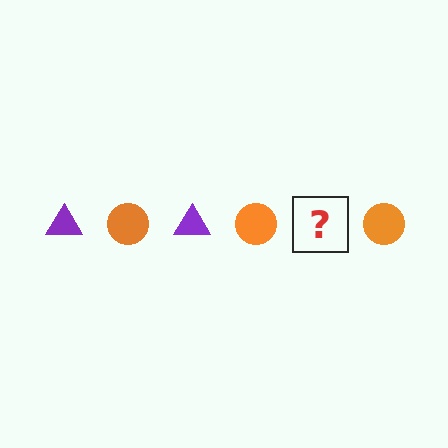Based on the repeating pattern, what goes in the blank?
The blank should be a purple triangle.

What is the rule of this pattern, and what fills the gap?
The rule is that the pattern alternates between purple triangle and orange circle. The gap should be filled with a purple triangle.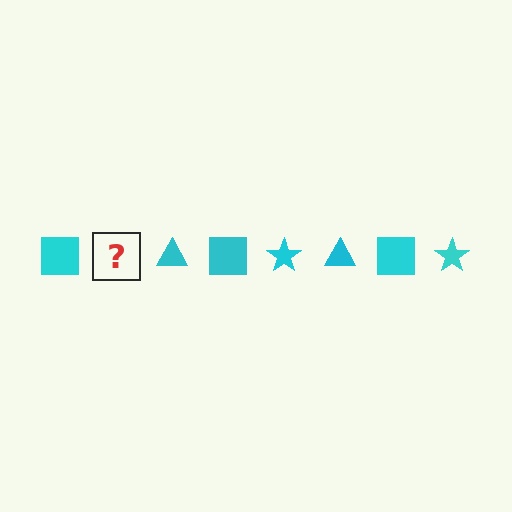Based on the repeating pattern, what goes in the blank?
The blank should be a cyan star.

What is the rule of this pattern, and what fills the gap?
The rule is that the pattern cycles through square, star, triangle shapes in cyan. The gap should be filled with a cyan star.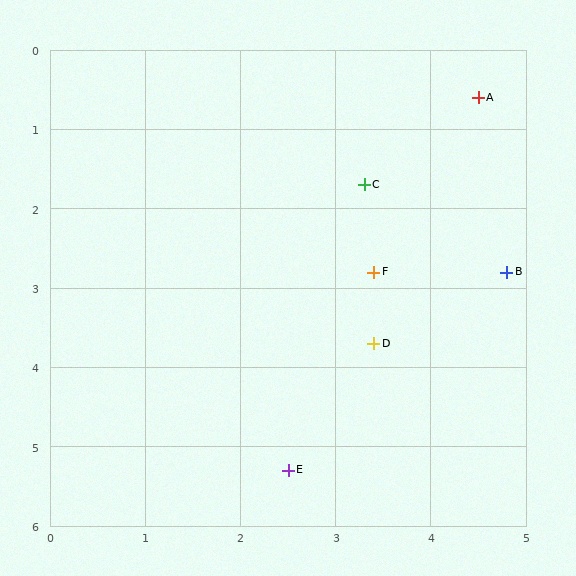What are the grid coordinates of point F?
Point F is at approximately (3.4, 2.8).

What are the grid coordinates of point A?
Point A is at approximately (4.5, 0.6).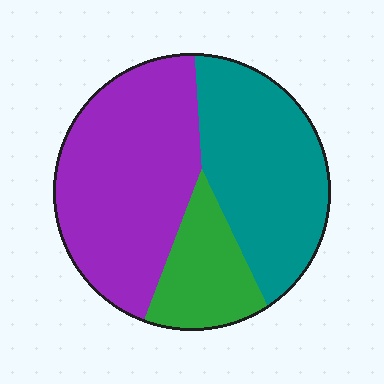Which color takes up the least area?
Green, at roughly 15%.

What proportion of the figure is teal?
Teal takes up about three eighths (3/8) of the figure.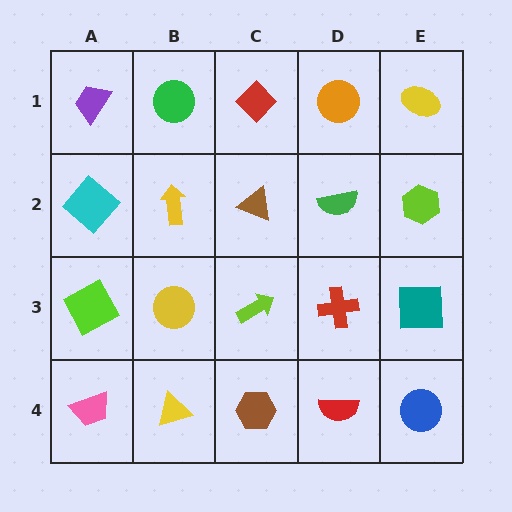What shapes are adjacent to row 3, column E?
A lime hexagon (row 2, column E), a blue circle (row 4, column E), a red cross (row 3, column D).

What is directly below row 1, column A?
A cyan diamond.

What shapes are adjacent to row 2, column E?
A yellow ellipse (row 1, column E), a teal square (row 3, column E), a green semicircle (row 2, column D).